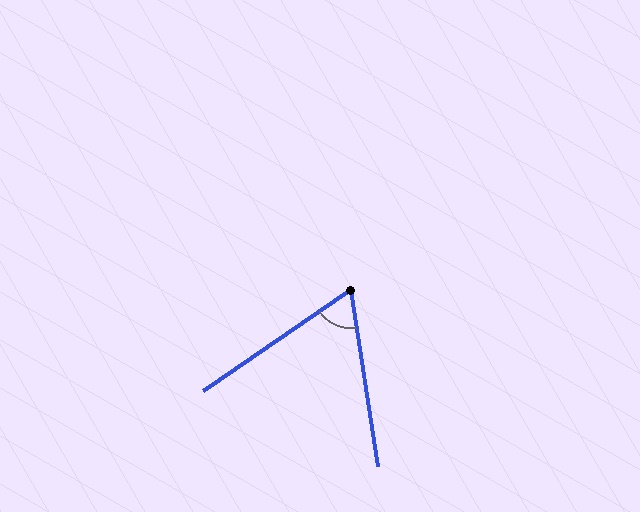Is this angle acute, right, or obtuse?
It is acute.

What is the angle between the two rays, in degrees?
Approximately 64 degrees.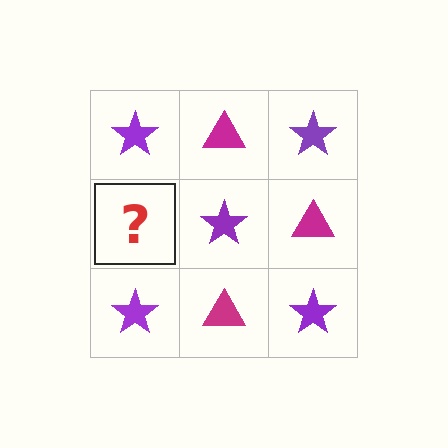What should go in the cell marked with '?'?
The missing cell should contain a magenta triangle.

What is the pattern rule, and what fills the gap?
The rule is that it alternates purple star and magenta triangle in a checkerboard pattern. The gap should be filled with a magenta triangle.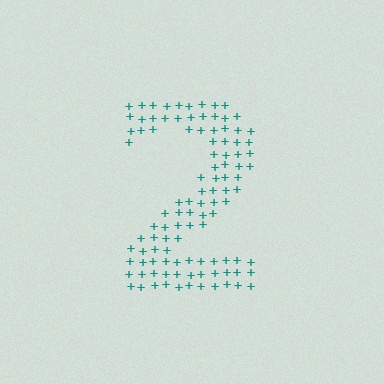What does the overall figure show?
The overall figure shows the digit 2.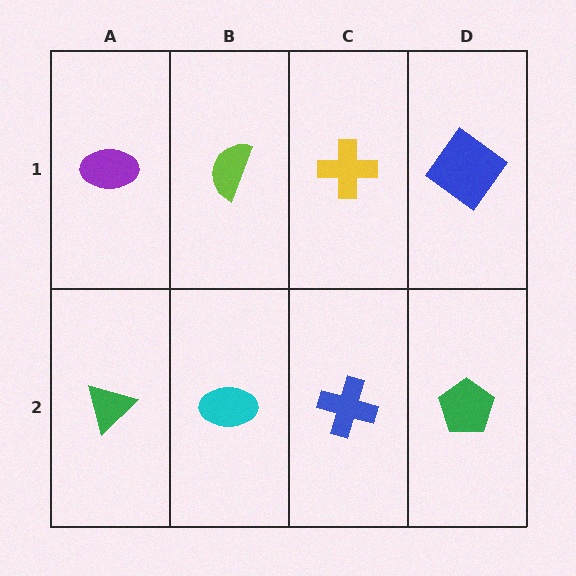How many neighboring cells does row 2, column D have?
2.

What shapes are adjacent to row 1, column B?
A cyan ellipse (row 2, column B), a purple ellipse (row 1, column A), a yellow cross (row 1, column C).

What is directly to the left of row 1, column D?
A yellow cross.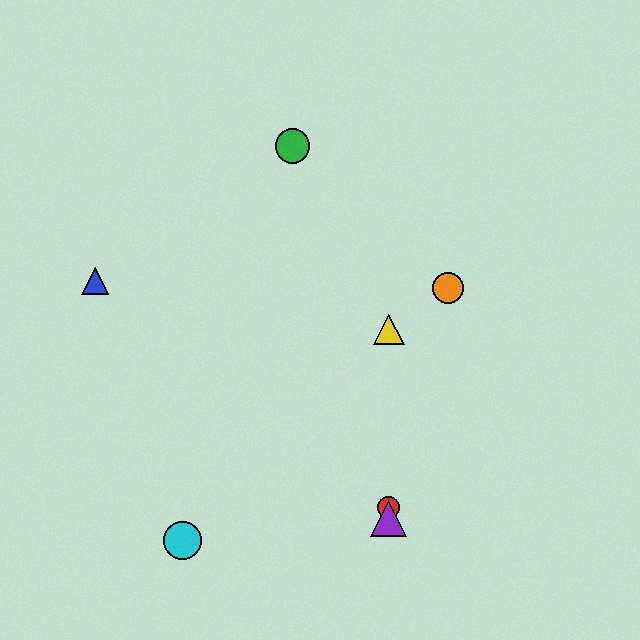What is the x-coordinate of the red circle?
The red circle is at x≈389.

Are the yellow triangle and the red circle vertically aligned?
Yes, both are at x≈389.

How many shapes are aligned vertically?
3 shapes (the red circle, the yellow triangle, the purple triangle) are aligned vertically.